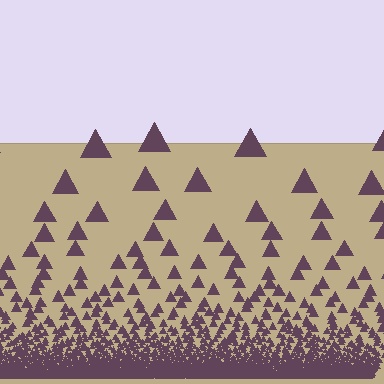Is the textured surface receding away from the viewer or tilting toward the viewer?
The surface appears to tilt toward the viewer. Texture elements get larger and sparser toward the top.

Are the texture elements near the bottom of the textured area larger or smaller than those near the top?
Smaller. The gradient is inverted — elements near the bottom are smaller and denser.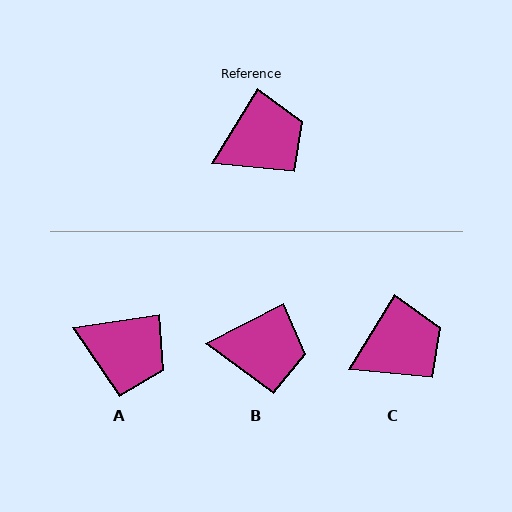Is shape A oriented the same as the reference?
No, it is off by about 50 degrees.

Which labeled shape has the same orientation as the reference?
C.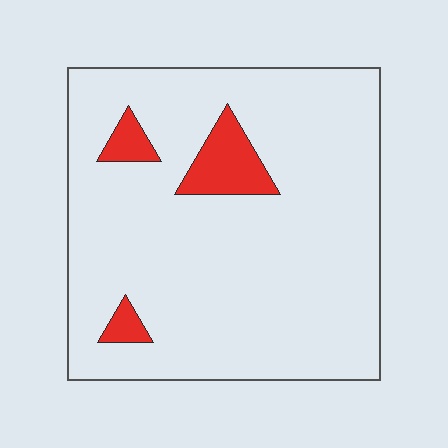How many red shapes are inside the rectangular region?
3.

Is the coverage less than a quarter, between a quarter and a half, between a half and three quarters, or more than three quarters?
Less than a quarter.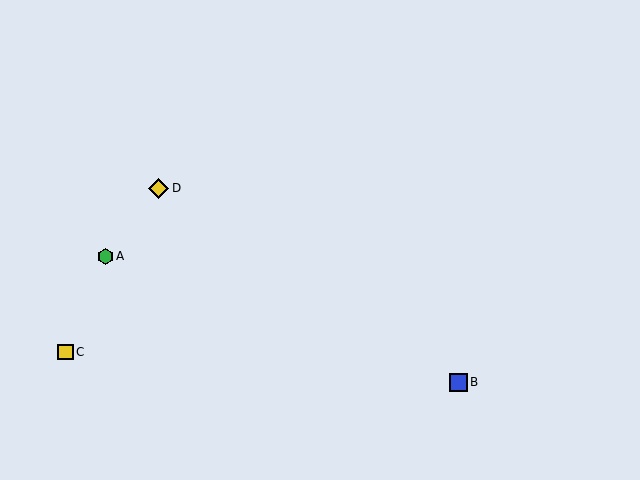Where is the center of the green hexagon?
The center of the green hexagon is at (106, 256).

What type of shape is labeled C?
Shape C is a yellow square.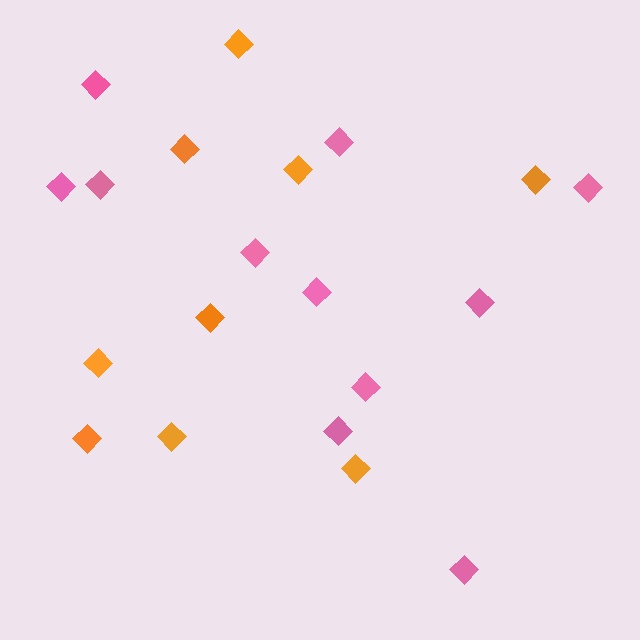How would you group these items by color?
There are 2 groups: one group of orange diamonds (9) and one group of pink diamonds (11).